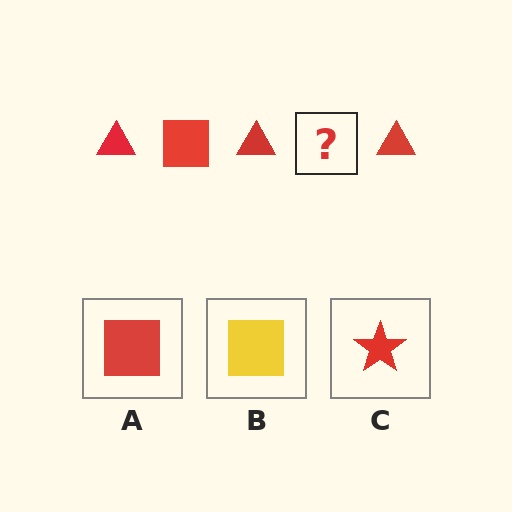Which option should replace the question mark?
Option A.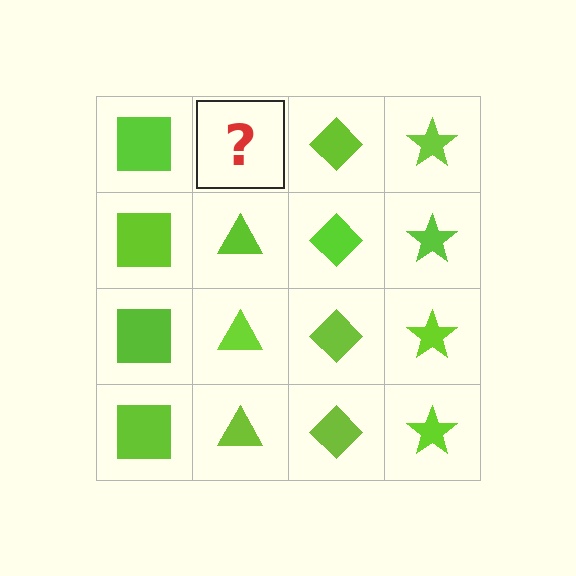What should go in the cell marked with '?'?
The missing cell should contain a lime triangle.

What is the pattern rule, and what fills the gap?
The rule is that each column has a consistent shape. The gap should be filled with a lime triangle.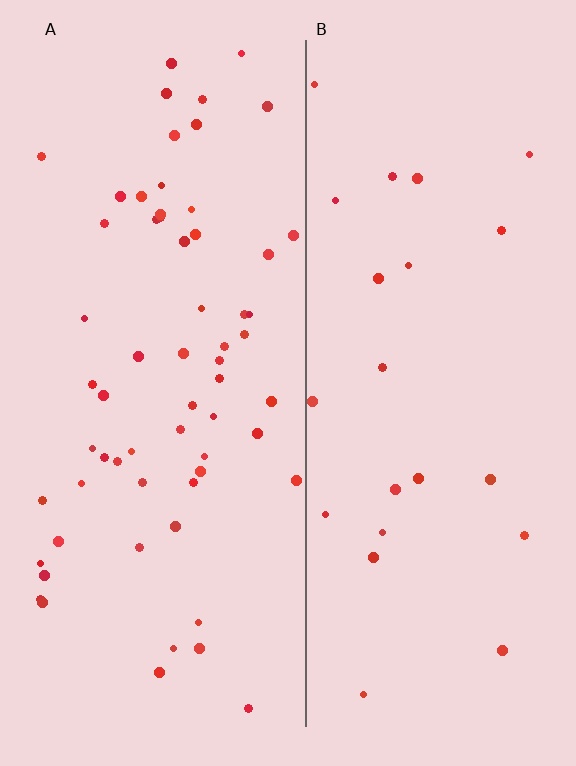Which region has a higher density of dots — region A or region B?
A (the left).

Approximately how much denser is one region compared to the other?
Approximately 2.7× — region A over region B.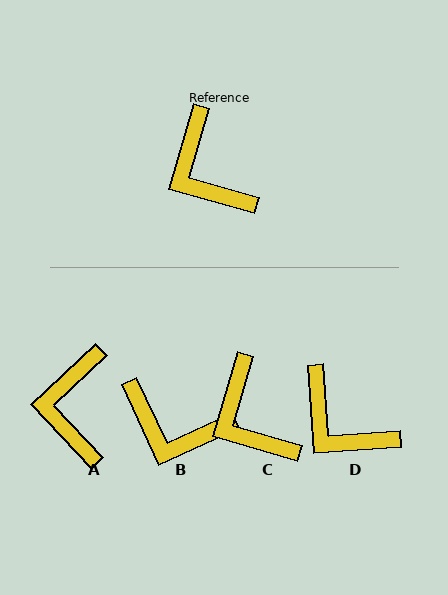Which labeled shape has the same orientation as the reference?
C.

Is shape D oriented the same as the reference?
No, it is off by about 20 degrees.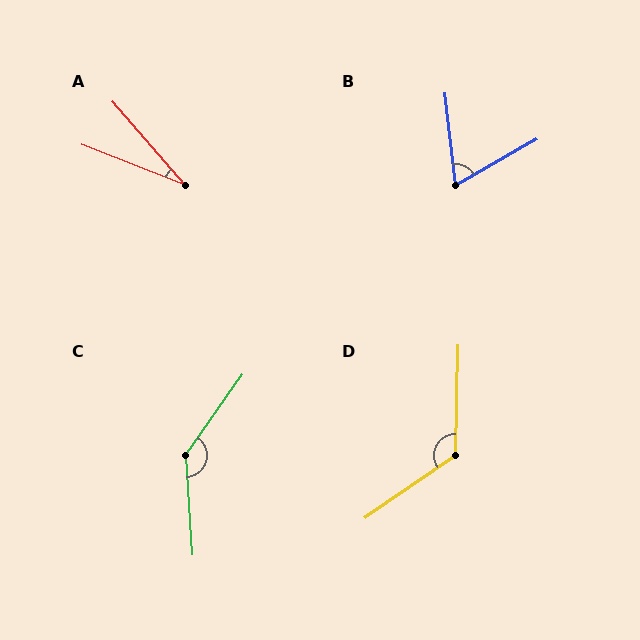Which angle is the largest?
C, at approximately 141 degrees.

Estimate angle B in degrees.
Approximately 67 degrees.